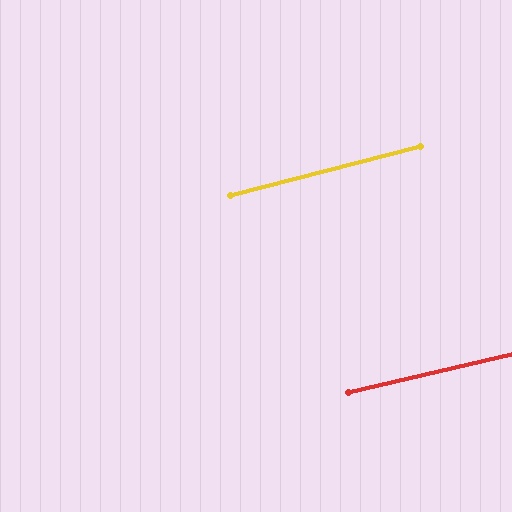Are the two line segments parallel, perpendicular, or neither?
Parallel — their directions differ by only 1.3°.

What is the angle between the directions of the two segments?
Approximately 1 degree.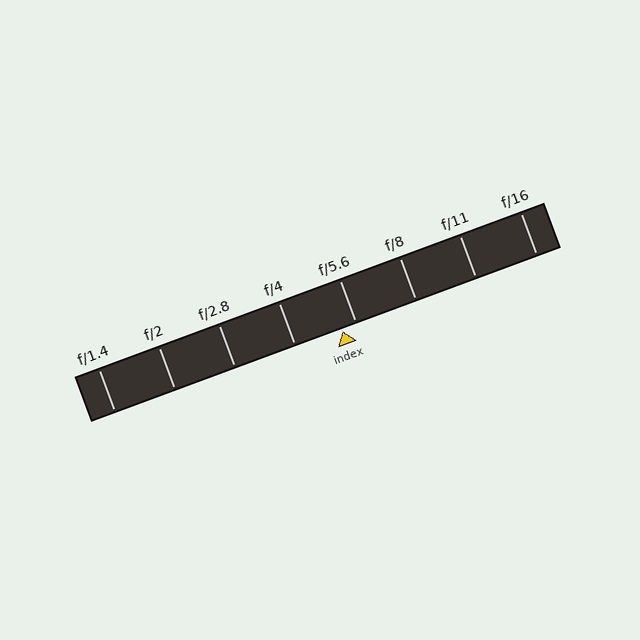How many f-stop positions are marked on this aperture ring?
There are 8 f-stop positions marked.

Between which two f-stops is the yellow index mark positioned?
The index mark is between f/4 and f/5.6.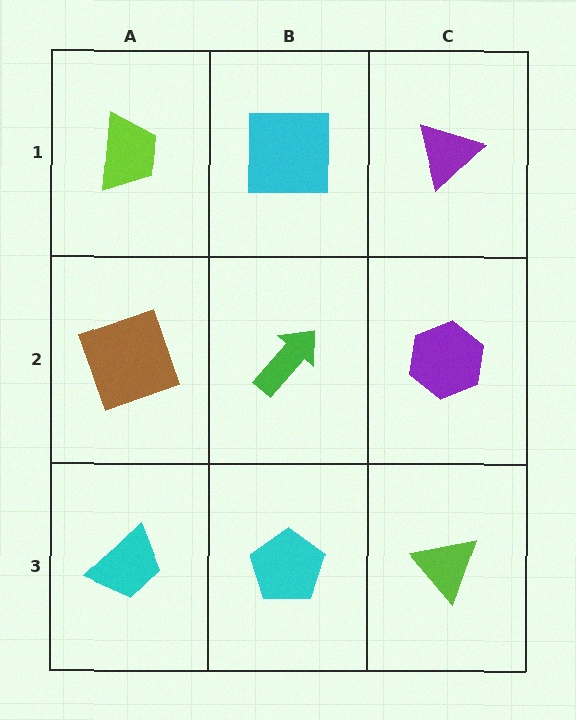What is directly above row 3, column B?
A green arrow.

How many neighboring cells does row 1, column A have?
2.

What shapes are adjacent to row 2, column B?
A cyan square (row 1, column B), a cyan pentagon (row 3, column B), a brown square (row 2, column A), a purple hexagon (row 2, column C).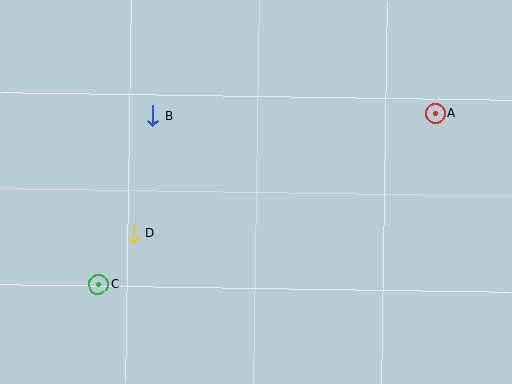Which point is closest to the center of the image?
Point B at (153, 116) is closest to the center.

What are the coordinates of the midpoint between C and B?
The midpoint between C and B is at (126, 200).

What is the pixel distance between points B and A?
The distance between B and A is 283 pixels.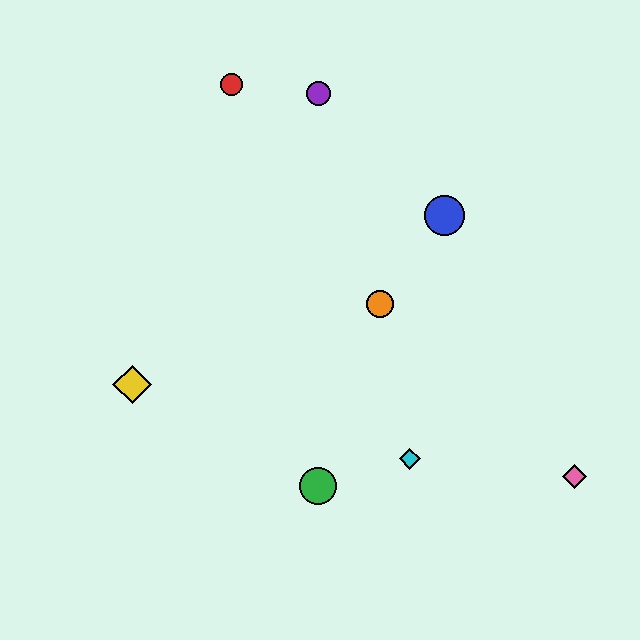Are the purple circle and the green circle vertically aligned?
Yes, both are at x≈318.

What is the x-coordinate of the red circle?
The red circle is at x≈231.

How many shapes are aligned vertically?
2 shapes (the green circle, the purple circle) are aligned vertically.